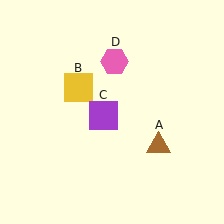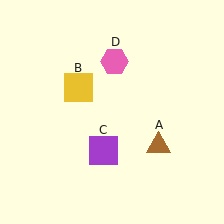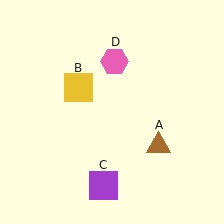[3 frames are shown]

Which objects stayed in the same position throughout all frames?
Brown triangle (object A) and yellow square (object B) and pink hexagon (object D) remained stationary.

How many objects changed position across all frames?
1 object changed position: purple square (object C).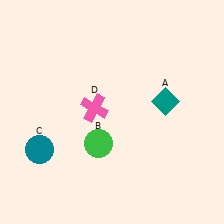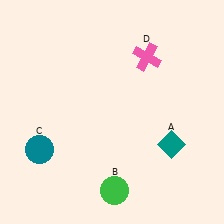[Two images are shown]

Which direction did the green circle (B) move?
The green circle (B) moved down.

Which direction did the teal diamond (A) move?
The teal diamond (A) moved down.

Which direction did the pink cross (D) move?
The pink cross (D) moved right.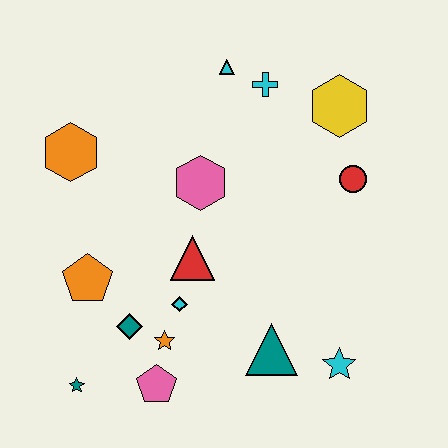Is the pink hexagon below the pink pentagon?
No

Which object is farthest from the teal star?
The yellow hexagon is farthest from the teal star.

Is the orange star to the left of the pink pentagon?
No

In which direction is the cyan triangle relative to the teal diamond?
The cyan triangle is above the teal diamond.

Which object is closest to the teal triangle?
The cyan star is closest to the teal triangle.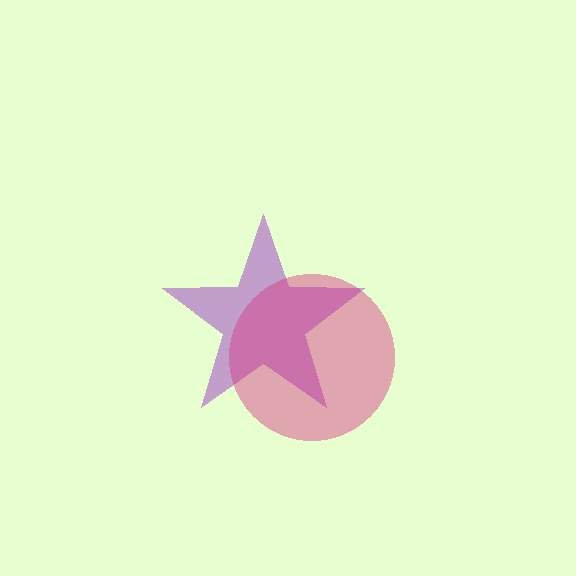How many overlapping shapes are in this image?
There are 2 overlapping shapes in the image.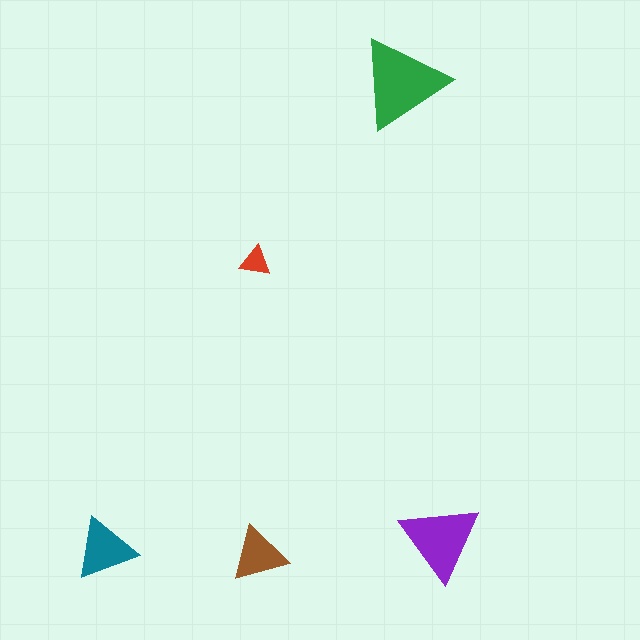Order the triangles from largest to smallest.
the green one, the purple one, the teal one, the brown one, the red one.